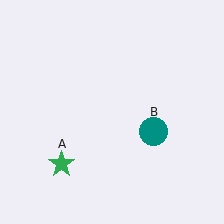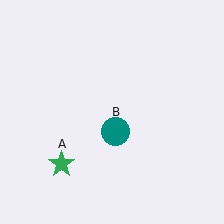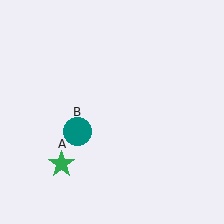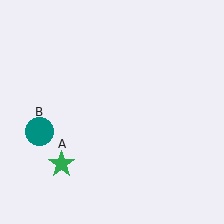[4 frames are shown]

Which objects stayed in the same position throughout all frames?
Green star (object A) remained stationary.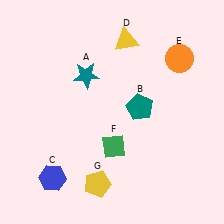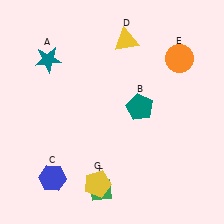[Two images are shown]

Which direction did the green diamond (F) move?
The green diamond (F) moved down.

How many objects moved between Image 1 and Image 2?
2 objects moved between the two images.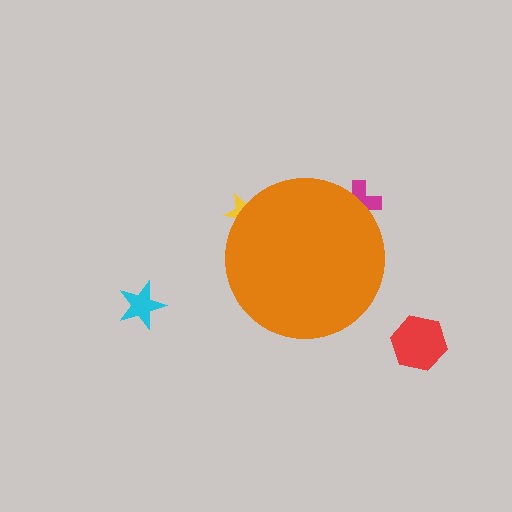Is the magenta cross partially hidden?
Yes, the magenta cross is partially hidden behind the orange circle.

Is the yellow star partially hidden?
Yes, the yellow star is partially hidden behind the orange circle.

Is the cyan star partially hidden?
No, the cyan star is fully visible.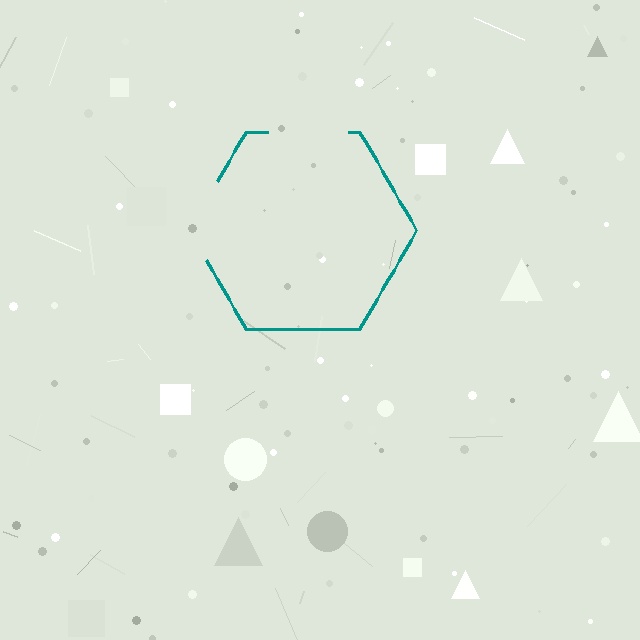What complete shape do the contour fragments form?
The contour fragments form a hexagon.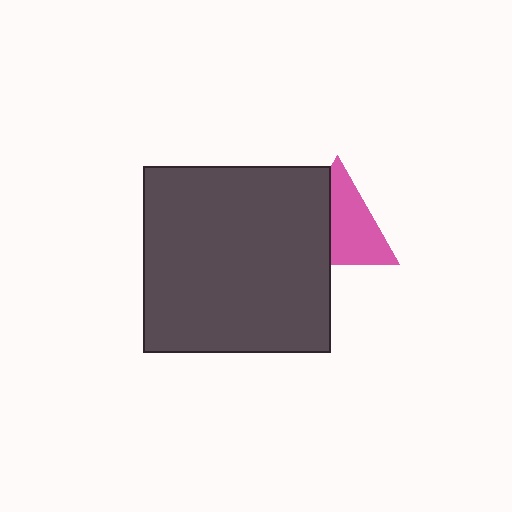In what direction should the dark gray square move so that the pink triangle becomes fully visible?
The dark gray square should move left. That is the shortest direction to clear the overlap and leave the pink triangle fully visible.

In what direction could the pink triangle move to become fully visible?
The pink triangle could move right. That would shift it out from behind the dark gray square entirely.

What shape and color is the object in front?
The object in front is a dark gray square.